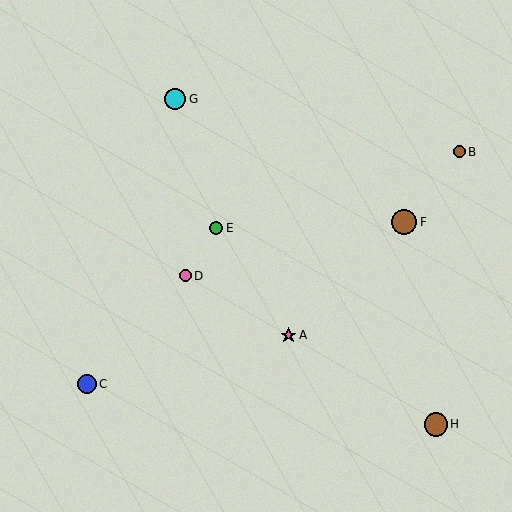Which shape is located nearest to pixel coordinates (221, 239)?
The green circle (labeled E) at (216, 228) is nearest to that location.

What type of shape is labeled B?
Shape B is a brown circle.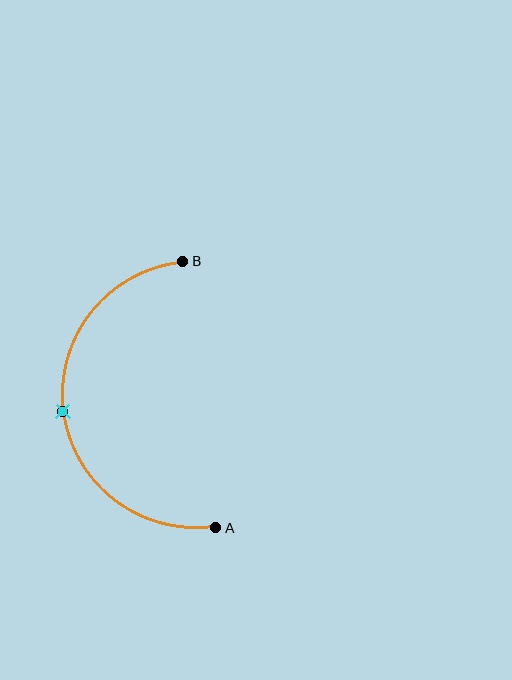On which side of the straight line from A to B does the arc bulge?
The arc bulges to the left of the straight line connecting A and B.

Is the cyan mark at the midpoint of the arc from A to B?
Yes. The cyan mark lies on the arc at equal arc-length from both A and B — it is the arc midpoint.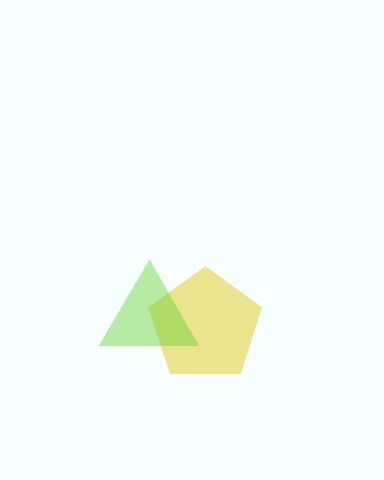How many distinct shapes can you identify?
There are 2 distinct shapes: a yellow pentagon, a lime triangle.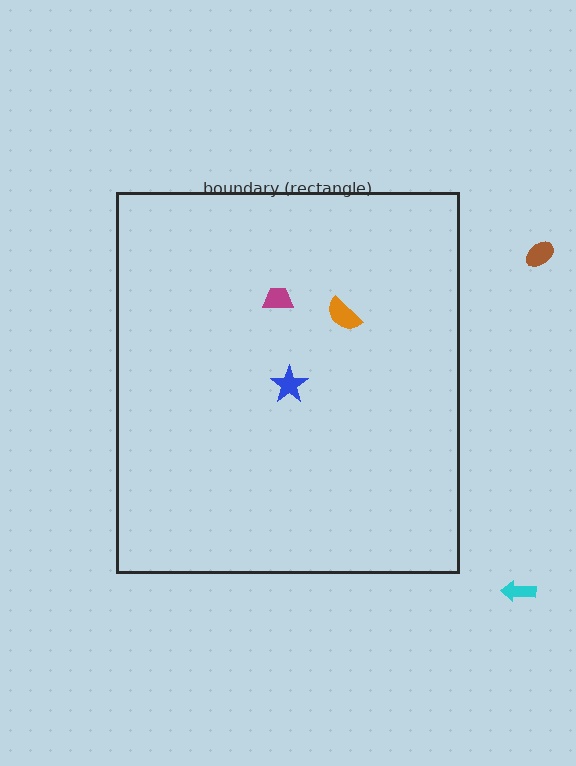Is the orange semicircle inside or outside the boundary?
Inside.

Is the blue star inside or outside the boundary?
Inside.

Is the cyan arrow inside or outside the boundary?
Outside.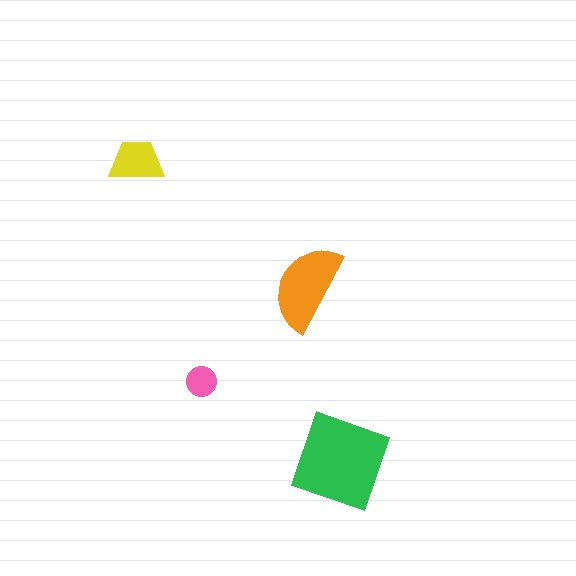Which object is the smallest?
The pink circle.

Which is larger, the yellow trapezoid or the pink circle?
The yellow trapezoid.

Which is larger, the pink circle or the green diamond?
The green diamond.